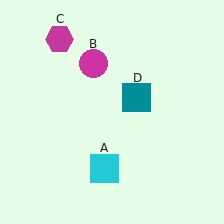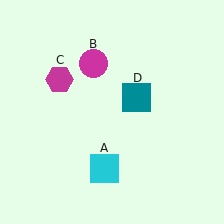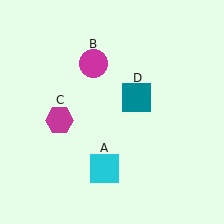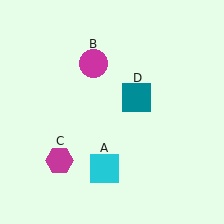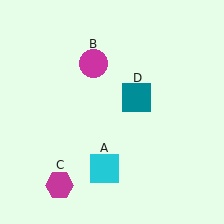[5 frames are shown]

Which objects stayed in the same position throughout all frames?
Cyan square (object A) and magenta circle (object B) and teal square (object D) remained stationary.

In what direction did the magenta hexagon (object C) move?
The magenta hexagon (object C) moved down.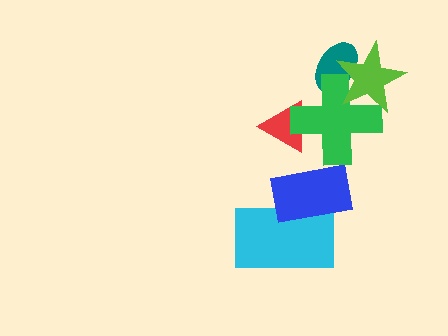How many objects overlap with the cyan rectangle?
1 object overlaps with the cyan rectangle.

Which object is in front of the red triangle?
The green cross is in front of the red triangle.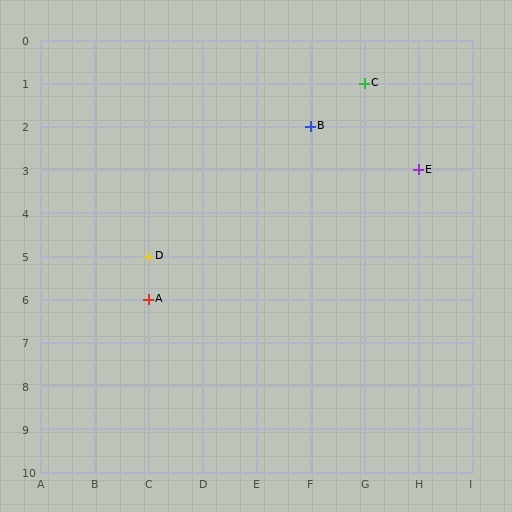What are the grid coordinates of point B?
Point B is at grid coordinates (F, 2).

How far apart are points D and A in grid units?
Points D and A are 1 row apart.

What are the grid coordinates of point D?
Point D is at grid coordinates (C, 5).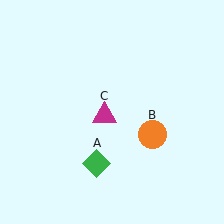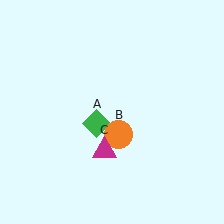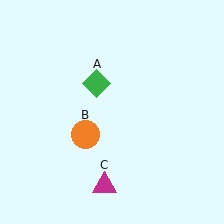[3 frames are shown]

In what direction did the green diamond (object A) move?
The green diamond (object A) moved up.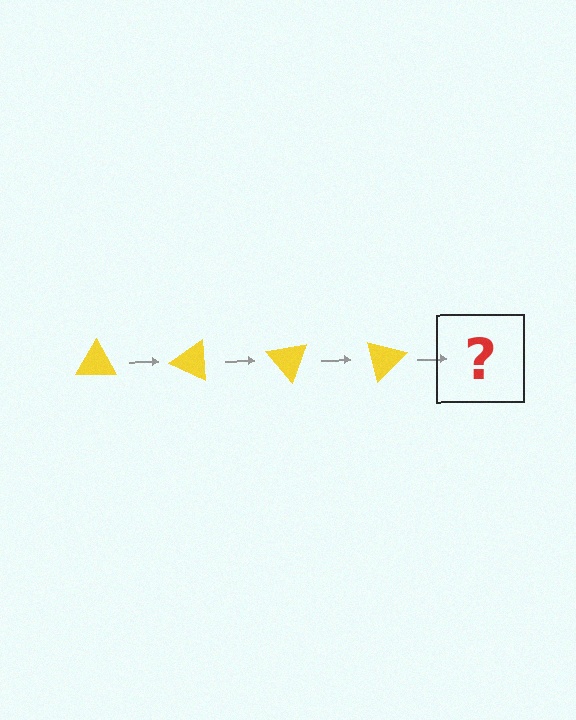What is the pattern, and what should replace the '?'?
The pattern is that the triangle rotates 25 degrees each step. The '?' should be a yellow triangle rotated 100 degrees.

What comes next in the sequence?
The next element should be a yellow triangle rotated 100 degrees.